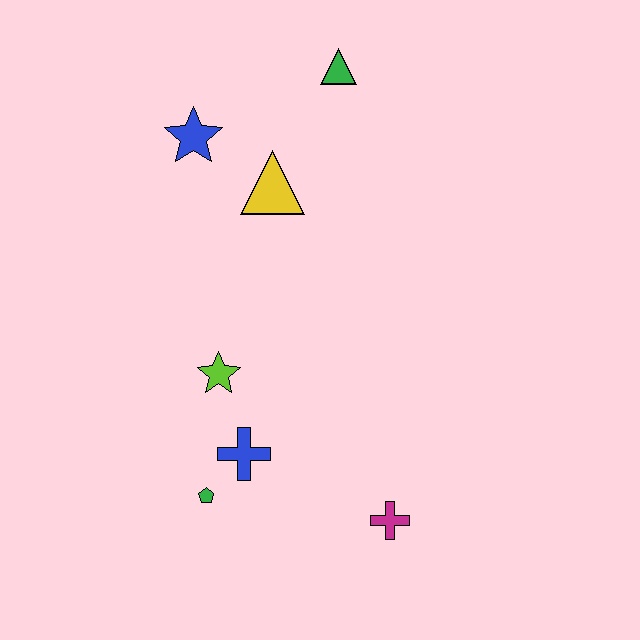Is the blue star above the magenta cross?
Yes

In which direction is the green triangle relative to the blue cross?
The green triangle is above the blue cross.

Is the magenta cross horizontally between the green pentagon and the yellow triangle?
No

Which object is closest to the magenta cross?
The blue cross is closest to the magenta cross.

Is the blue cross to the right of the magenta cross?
No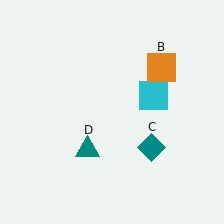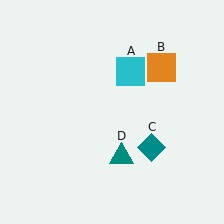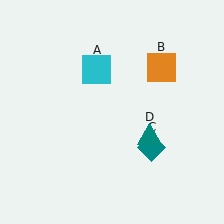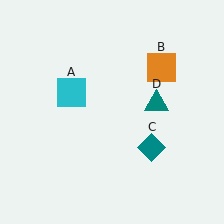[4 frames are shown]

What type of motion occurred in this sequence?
The cyan square (object A), teal triangle (object D) rotated counterclockwise around the center of the scene.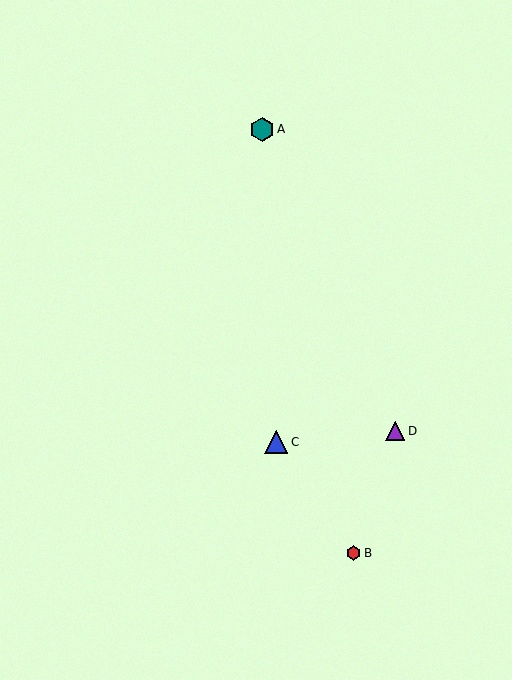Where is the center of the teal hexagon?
The center of the teal hexagon is at (262, 129).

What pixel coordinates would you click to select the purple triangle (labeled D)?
Click at (395, 431) to select the purple triangle D.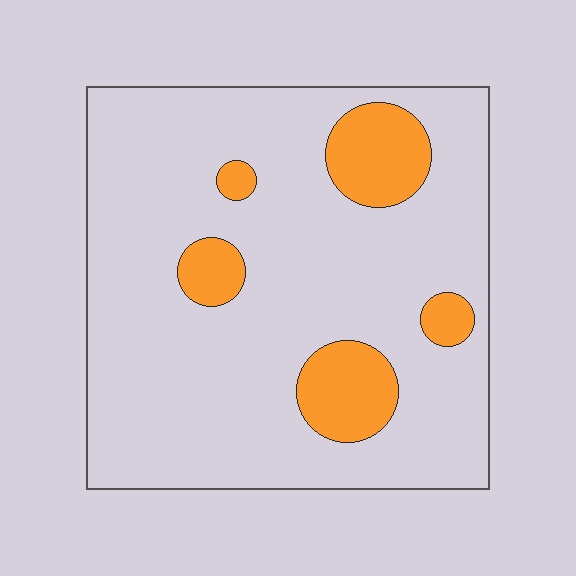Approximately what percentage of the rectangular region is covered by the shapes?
Approximately 15%.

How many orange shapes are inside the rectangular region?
5.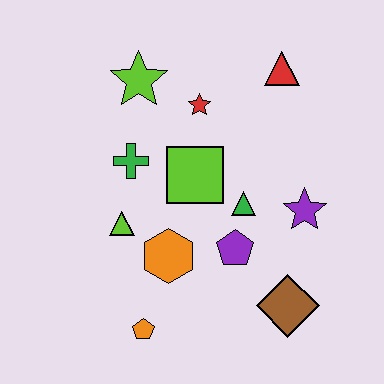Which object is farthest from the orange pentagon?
The red triangle is farthest from the orange pentagon.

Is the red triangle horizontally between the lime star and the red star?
No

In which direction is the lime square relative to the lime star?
The lime square is below the lime star.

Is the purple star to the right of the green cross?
Yes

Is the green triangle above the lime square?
No